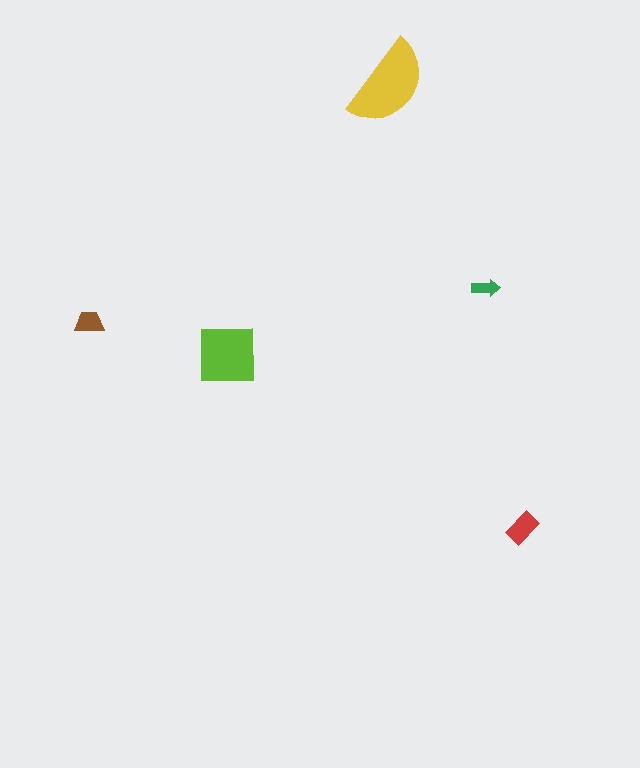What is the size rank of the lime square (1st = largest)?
2nd.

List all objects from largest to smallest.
The yellow semicircle, the lime square, the red rectangle, the brown trapezoid, the green arrow.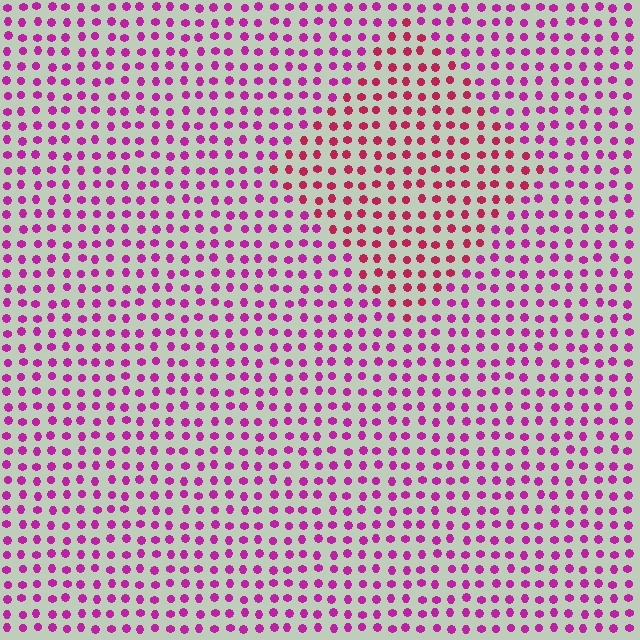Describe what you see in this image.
The image is filled with small magenta elements in a uniform arrangement. A diamond-shaped region is visible where the elements are tinted to a slightly different hue, forming a subtle color boundary.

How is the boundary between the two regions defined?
The boundary is defined purely by a slight shift in hue (about 31 degrees). Spacing, size, and orientation are identical on both sides.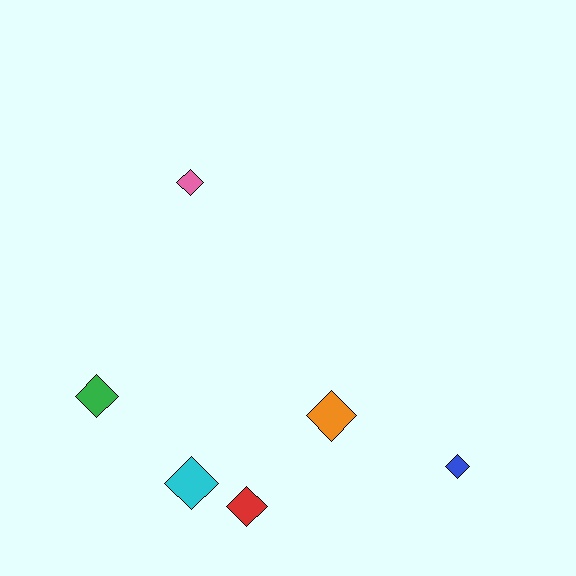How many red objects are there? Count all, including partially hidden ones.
There is 1 red object.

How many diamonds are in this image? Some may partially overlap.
There are 6 diamonds.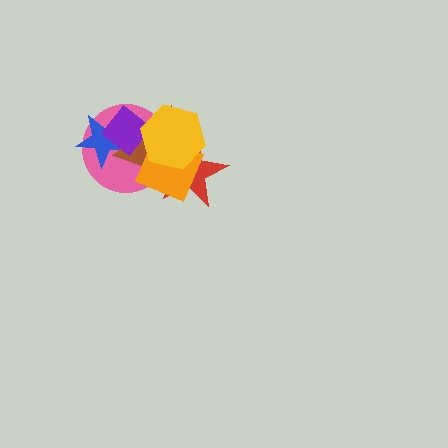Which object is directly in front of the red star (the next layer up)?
The orange square is directly in front of the red star.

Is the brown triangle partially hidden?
Yes, it is partially covered by another shape.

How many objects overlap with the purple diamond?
4 objects overlap with the purple diamond.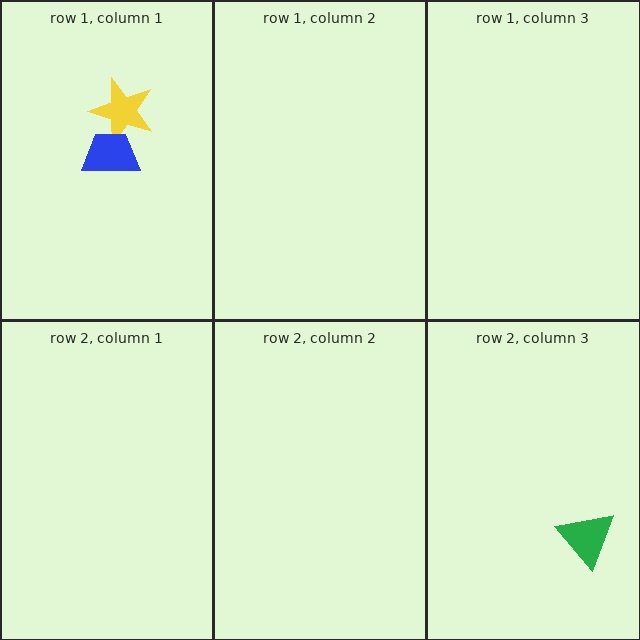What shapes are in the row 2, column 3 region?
The green triangle.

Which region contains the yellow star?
The row 1, column 1 region.